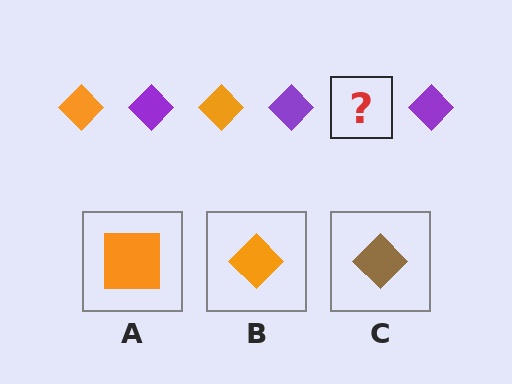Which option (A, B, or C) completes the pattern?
B.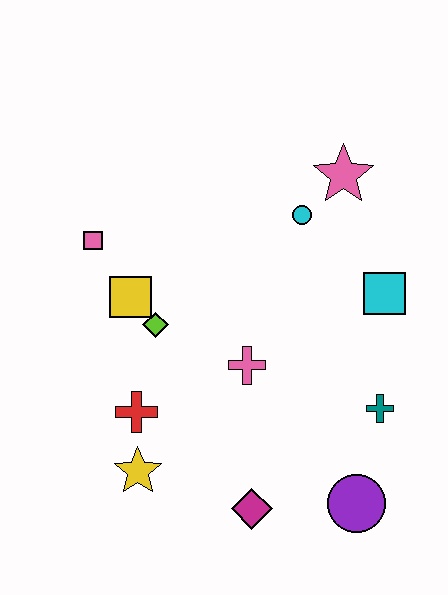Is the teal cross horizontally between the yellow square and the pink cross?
No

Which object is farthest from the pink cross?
The pink star is farthest from the pink cross.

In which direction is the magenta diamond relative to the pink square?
The magenta diamond is below the pink square.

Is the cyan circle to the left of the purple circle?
Yes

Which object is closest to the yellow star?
The red cross is closest to the yellow star.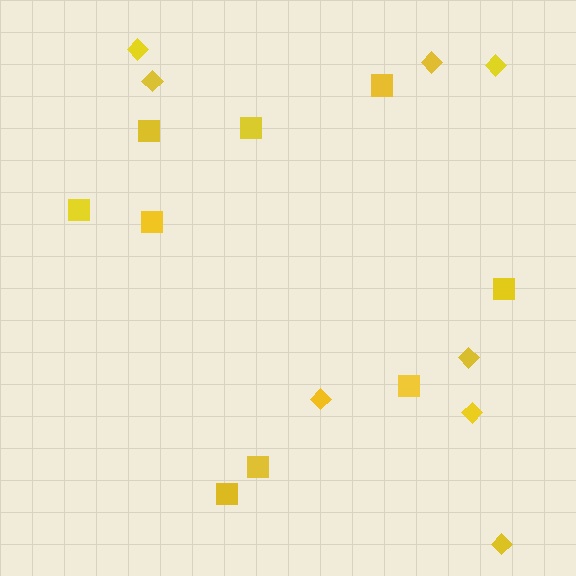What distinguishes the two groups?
There are 2 groups: one group of diamonds (8) and one group of squares (9).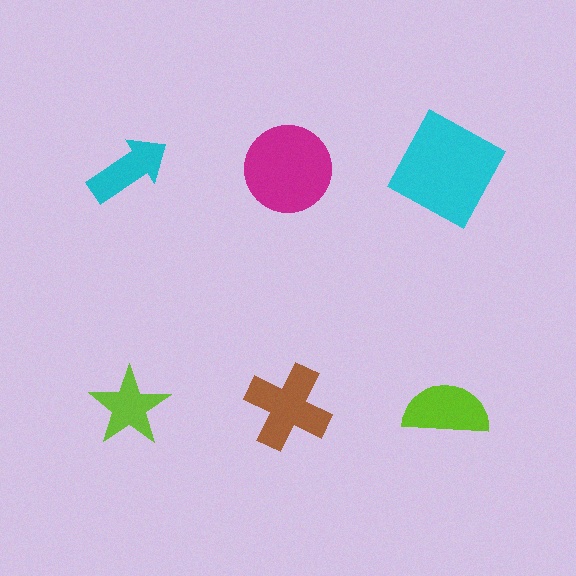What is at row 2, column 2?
A brown cross.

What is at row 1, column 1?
A cyan arrow.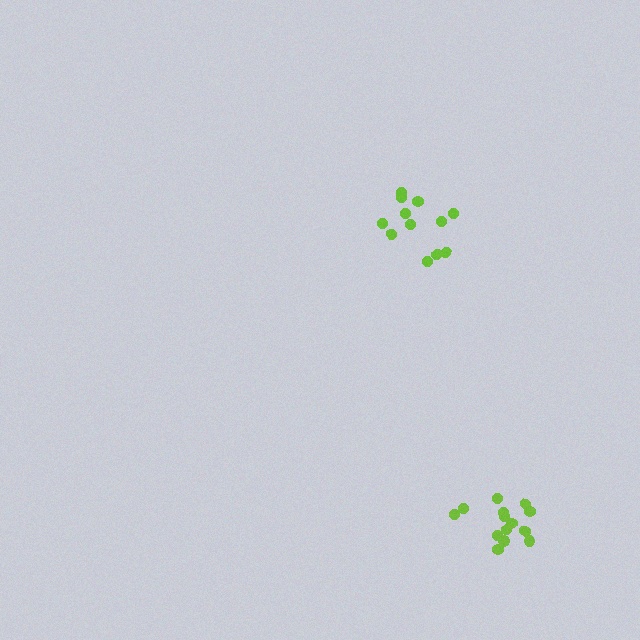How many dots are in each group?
Group 1: 12 dots, Group 2: 14 dots (26 total).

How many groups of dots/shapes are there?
There are 2 groups.